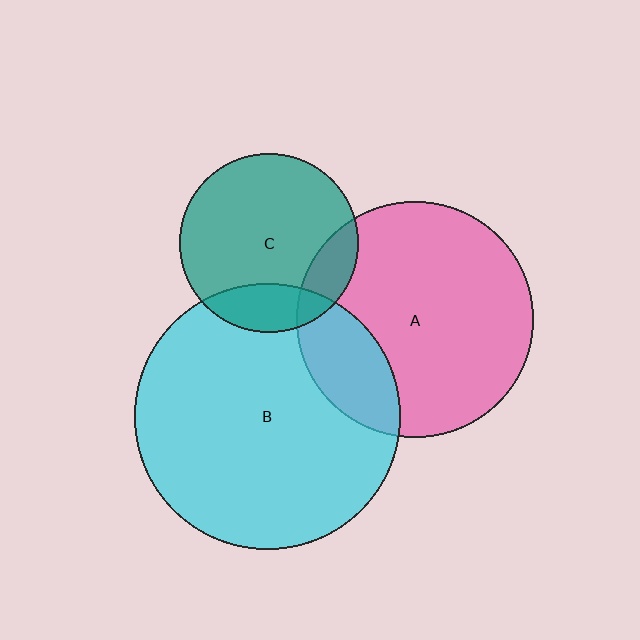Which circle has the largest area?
Circle B (cyan).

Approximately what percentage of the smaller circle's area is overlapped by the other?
Approximately 15%.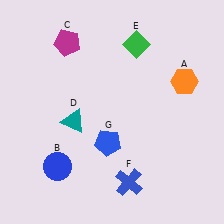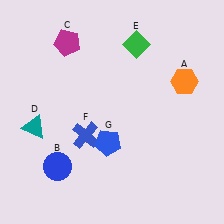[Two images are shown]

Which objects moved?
The objects that moved are: the teal triangle (D), the blue cross (F).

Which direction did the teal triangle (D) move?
The teal triangle (D) moved left.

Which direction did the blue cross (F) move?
The blue cross (F) moved up.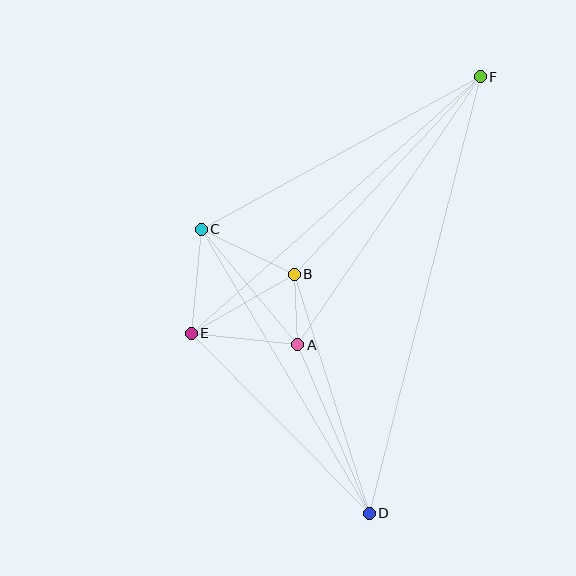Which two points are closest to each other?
Points A and B are closest to each other.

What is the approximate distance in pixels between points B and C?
The distance between B and C is approximately 104 pixels.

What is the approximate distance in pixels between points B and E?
The distance between B and E is approximately 119 pixels.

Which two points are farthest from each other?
Points D and F are farthest from each other.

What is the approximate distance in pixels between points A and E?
The distance between A and E is approximately 107 pixels.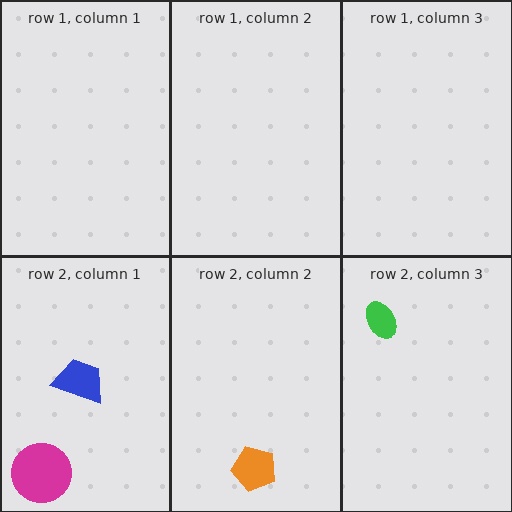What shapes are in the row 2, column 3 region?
The green ellipse.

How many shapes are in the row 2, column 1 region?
2.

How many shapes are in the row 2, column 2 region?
1.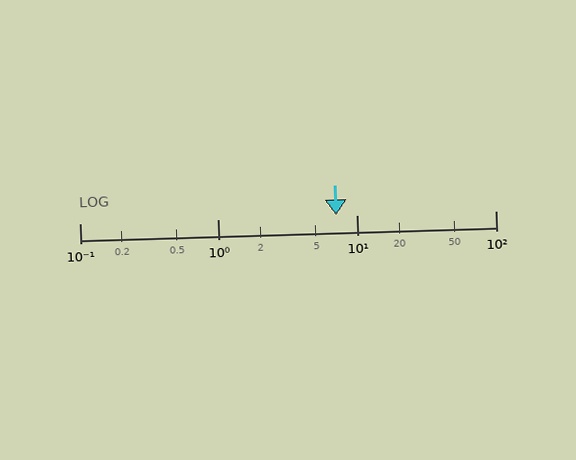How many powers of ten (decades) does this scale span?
The scale spans 3 decades, from 0.1 to 100.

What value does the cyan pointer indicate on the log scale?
The pointer indicates approximately 7.1.